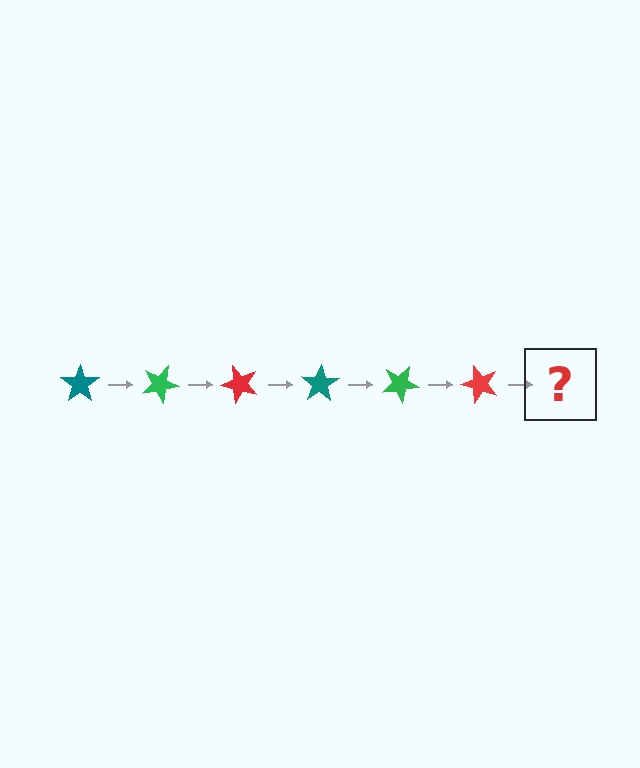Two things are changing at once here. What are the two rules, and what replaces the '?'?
The two rules are that it rotates 25 degrees each step and the color cycles through teal, green, and red. The '?' should be a teal star, rotated 150 degrees from the start.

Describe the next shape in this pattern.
It should be a teal star, rotated 150 degrees from the start.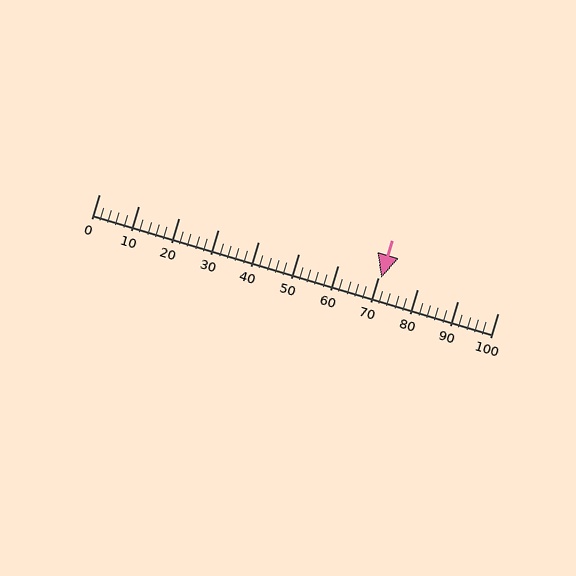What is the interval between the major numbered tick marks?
The major tick marks are spaced 10 units apart.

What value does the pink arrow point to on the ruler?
The pink arrow points to approximately 71.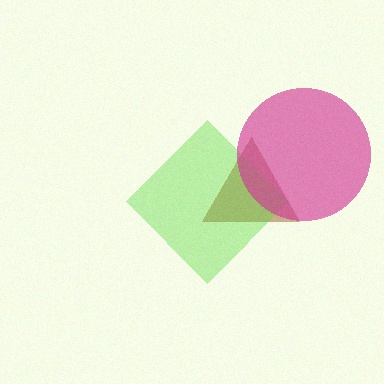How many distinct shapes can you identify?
There are 3 distinct shapes: a brown triangle, a lime diamond, a magenta circle.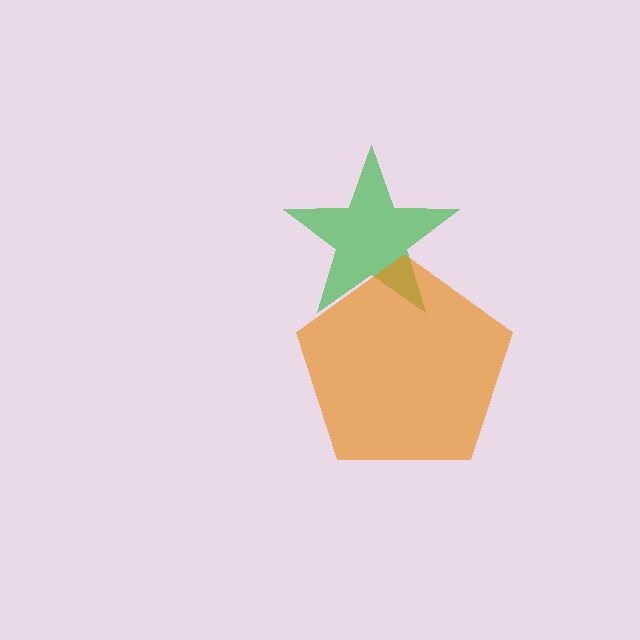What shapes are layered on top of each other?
The layered shapes are: a green star, an orange pentagon.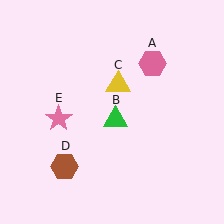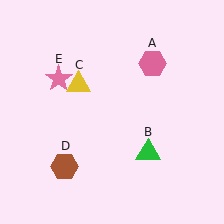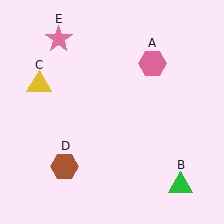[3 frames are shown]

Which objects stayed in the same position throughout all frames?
Pink hexagon (object A) and brown hexagon (object D) remained stationary.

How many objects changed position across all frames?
3 objects changed position: green triangle (object B), yellow triangle (object C), pink star (object E).